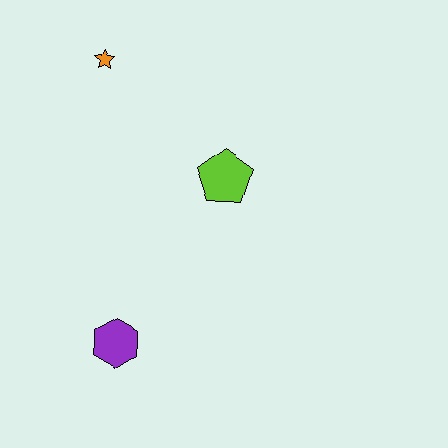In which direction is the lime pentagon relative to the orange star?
The lime pentagon is to the right of the orange star.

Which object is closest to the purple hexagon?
The lime pentagon is closest to the purple hexagon.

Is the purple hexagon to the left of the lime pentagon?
Yes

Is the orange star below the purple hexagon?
No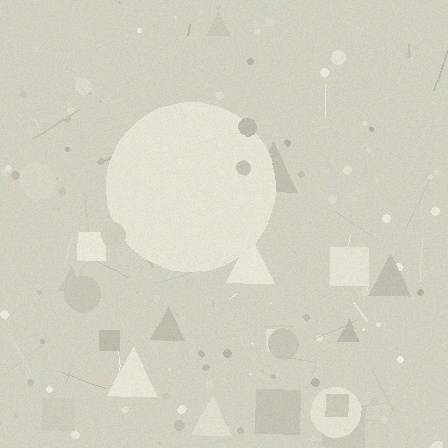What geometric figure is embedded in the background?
A circle is embedded in the background.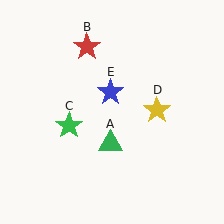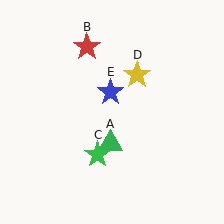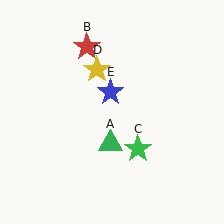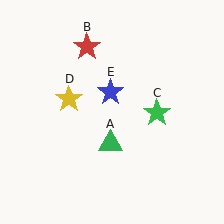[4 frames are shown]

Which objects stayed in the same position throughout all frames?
Green triangle (object A) and red star (object B) and blue star (object E) remained stationary.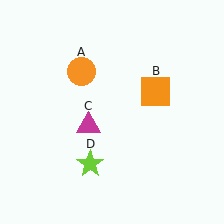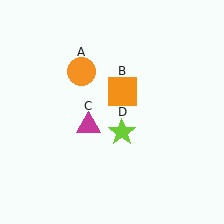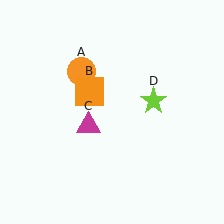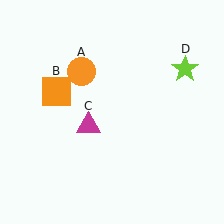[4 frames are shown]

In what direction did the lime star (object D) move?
The lime star (object D) moved up and to the right.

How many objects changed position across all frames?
2 objects changed position: orange square (object B), lime star (object D).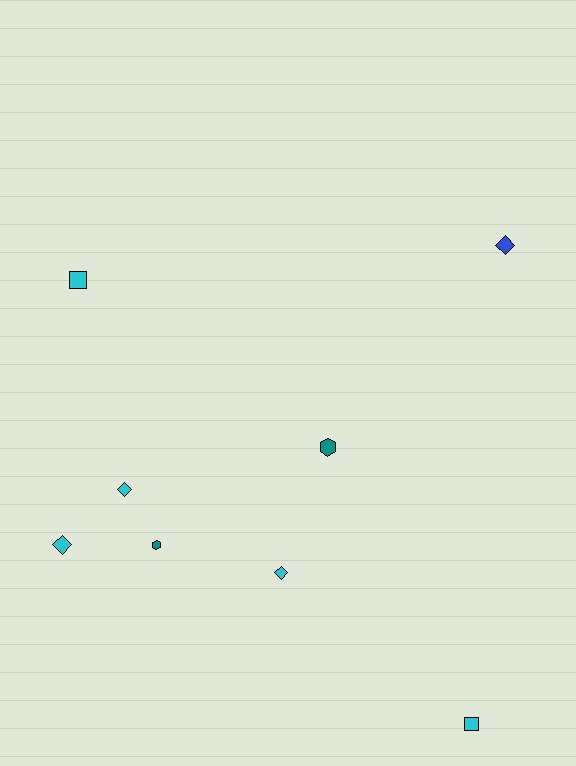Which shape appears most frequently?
Diamond, with 4 objects.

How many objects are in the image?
There are 8 objects.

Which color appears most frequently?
Cyan, with 5 objects.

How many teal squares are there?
There are no teal squares.